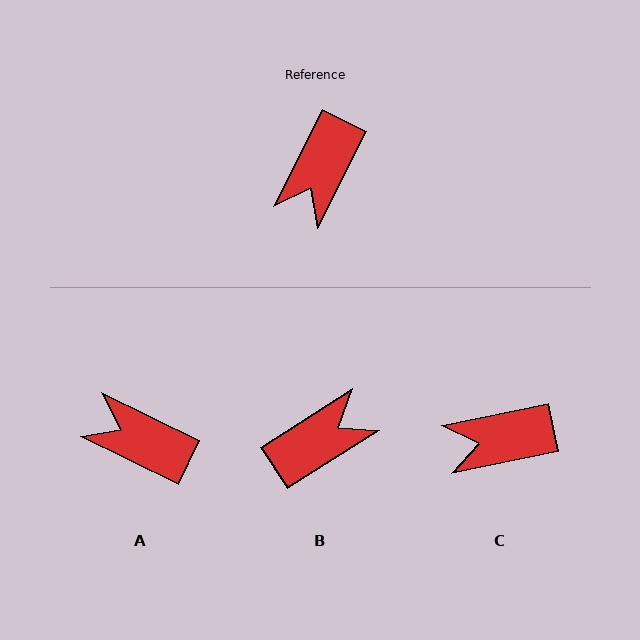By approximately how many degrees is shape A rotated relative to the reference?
Approximately 89 degrees clockwise.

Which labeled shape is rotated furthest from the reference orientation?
B, about 149 degrees away.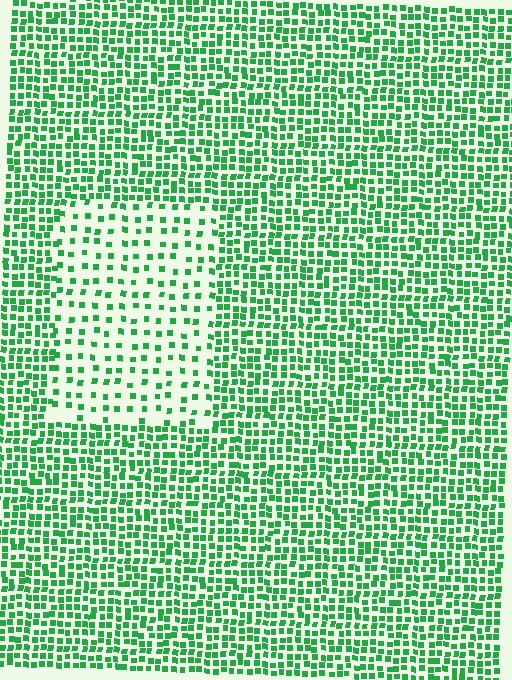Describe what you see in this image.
The image contains small green elements arranged at two different densities. A rectangle-shaped region is visible where the elements are less densely packed than the surrounding area.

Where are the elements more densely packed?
The elements are more densely packed outside the rectangle boundary.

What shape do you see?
I see a rectangle.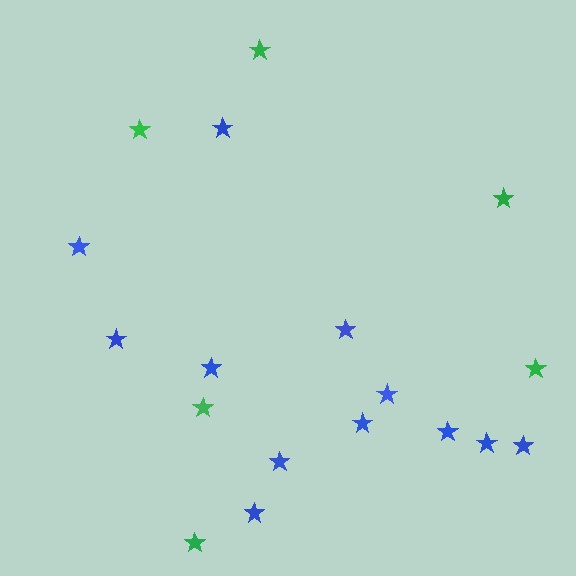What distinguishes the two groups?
There are 2 groups: one group of blue stars (12) and one group of green stars (6).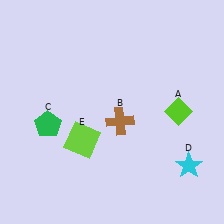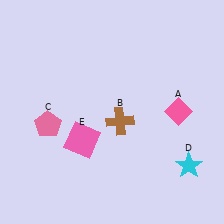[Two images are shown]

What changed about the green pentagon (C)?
In Image 1, C is green. In Image 2, it changed to pink.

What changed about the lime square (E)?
In Image 1, E is lime. In Image 2, it changed to pink.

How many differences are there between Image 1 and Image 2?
There are 3 differences between the two images.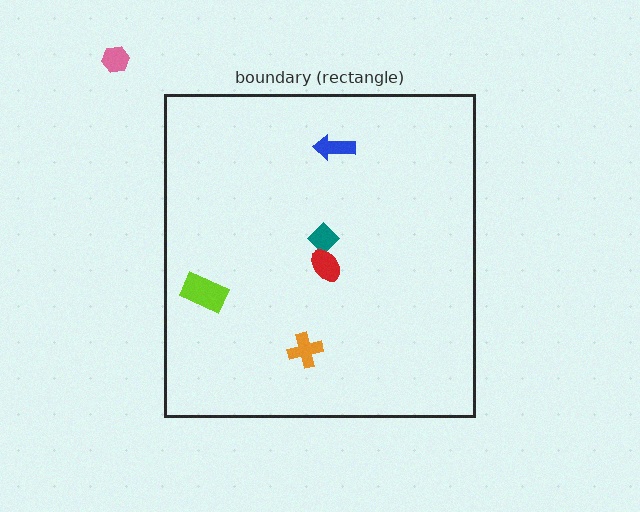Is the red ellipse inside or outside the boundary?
Inside.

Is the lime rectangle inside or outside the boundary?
Inside.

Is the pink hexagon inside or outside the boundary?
Outside.